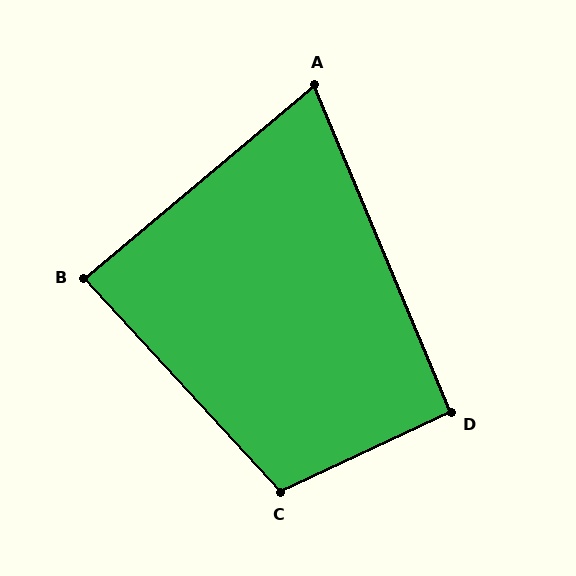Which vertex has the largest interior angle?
C, at approximately 107 degrees.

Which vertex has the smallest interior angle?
A, at approximately 73 degrees.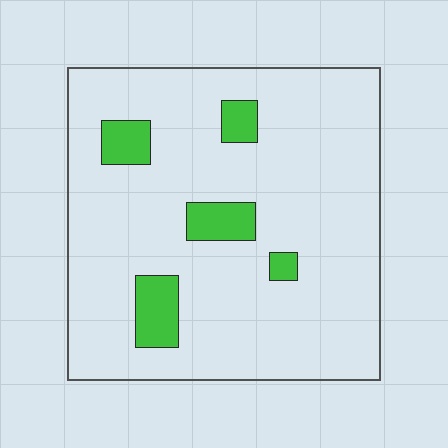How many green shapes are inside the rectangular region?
5.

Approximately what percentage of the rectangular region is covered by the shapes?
Approximately 10%.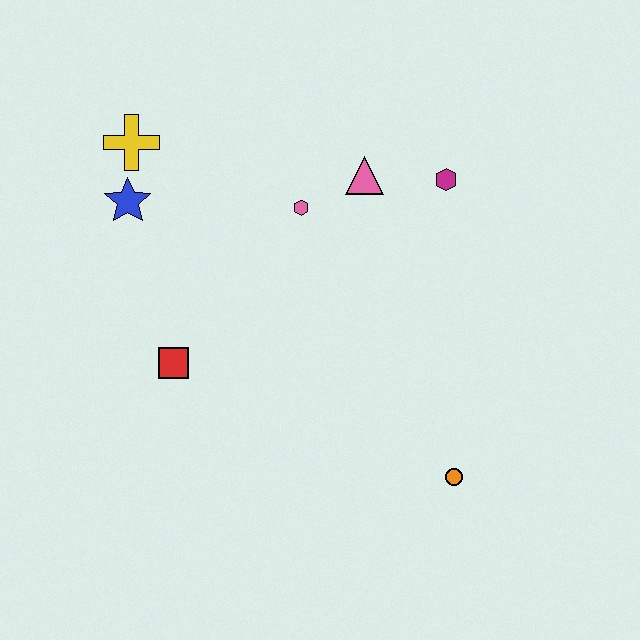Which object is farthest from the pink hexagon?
The orange circle is farthest from the pink hexagon.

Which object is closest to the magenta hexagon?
The pink triangle is closest to the magenta hexagon.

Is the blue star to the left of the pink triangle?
Yes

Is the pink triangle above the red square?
Yes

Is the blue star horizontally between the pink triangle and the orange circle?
No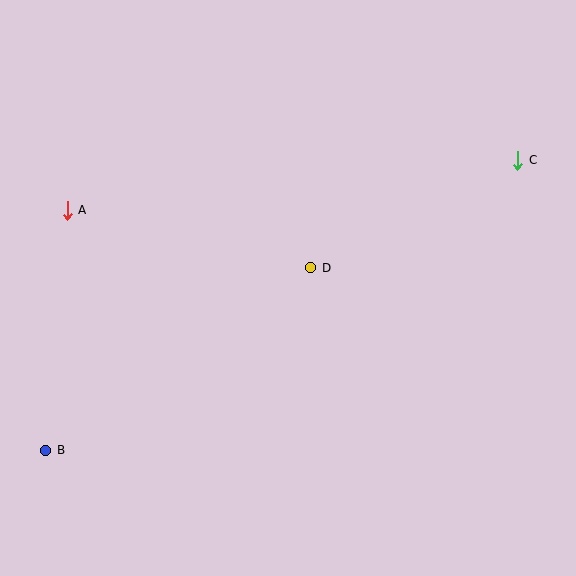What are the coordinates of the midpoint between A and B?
The midpoint between A and B is at (57, 330).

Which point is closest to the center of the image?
Point D at (311, 268) is closest to the center.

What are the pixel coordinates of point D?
Point D is at (311, 268).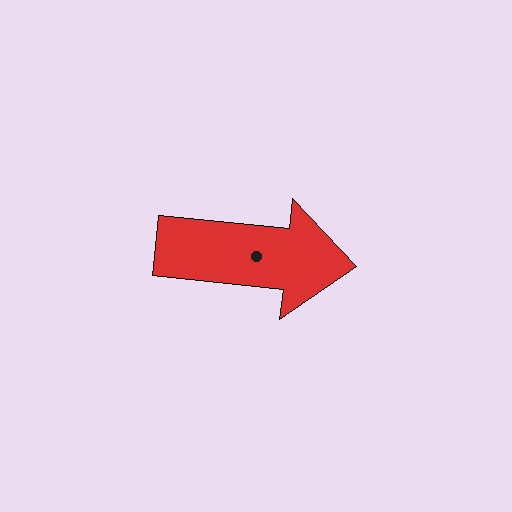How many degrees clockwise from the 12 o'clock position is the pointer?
Approximately 96 degrees.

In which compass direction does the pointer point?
East.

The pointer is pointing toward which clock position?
Roughly 3 o'clock.